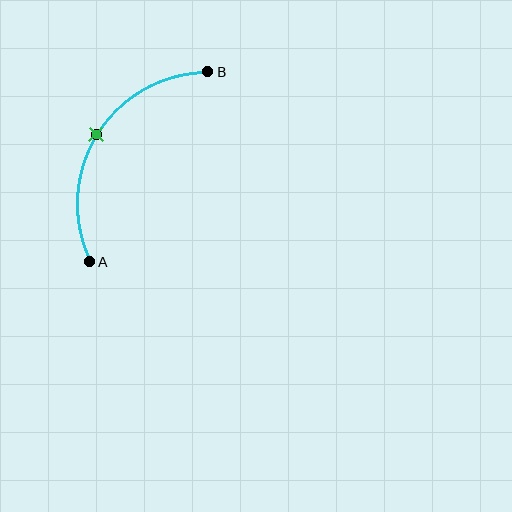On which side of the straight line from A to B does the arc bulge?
The arc bulges to the left of the straight line connecting A and B.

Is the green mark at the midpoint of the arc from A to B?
Yes. The green mark lies on the arc at equal arc-length from both A and B — it is the arc midpoint.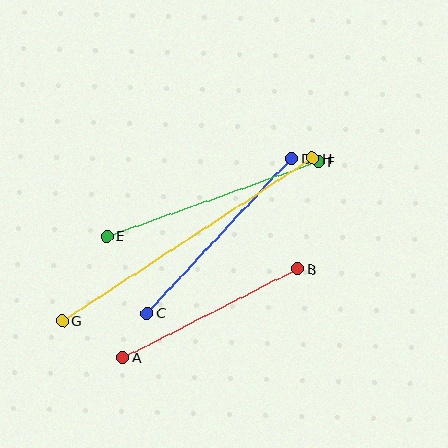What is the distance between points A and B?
The distance is approximately 196 pixels.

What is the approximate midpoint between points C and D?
The midpoint is at approximately (219, 236) pixels.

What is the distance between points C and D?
The distance is approximately 211 pixels.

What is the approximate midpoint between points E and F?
The midpoint is at approximately (212, 199) pixels.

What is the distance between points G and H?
The distance is approximately 298 pixels.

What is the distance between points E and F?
The distance is approximately 224 pixels.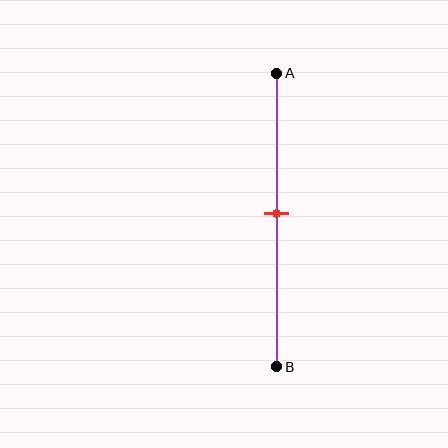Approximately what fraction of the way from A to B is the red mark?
The red mark is approximately 50% of the way from A to B.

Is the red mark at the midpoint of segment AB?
Yes, the mark is approximately at the midpoint.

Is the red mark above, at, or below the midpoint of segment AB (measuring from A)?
The red mark is approximately at the midpoint of segment AB.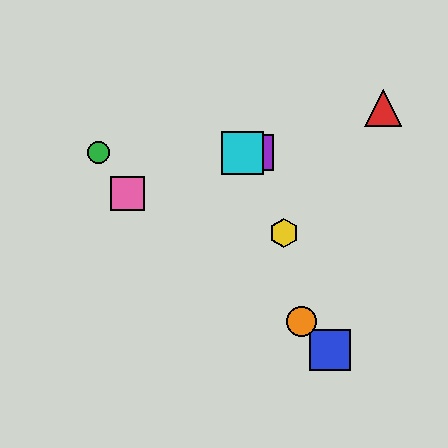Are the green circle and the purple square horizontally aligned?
Yes, both are at y≈153.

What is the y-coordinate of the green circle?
The green circle is at y≈153.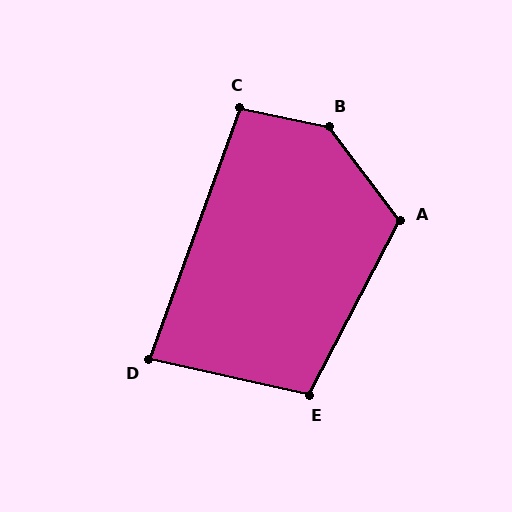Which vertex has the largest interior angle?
B, at approximately 139 degrees.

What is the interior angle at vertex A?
Approximately 115 degrees (obtuse).